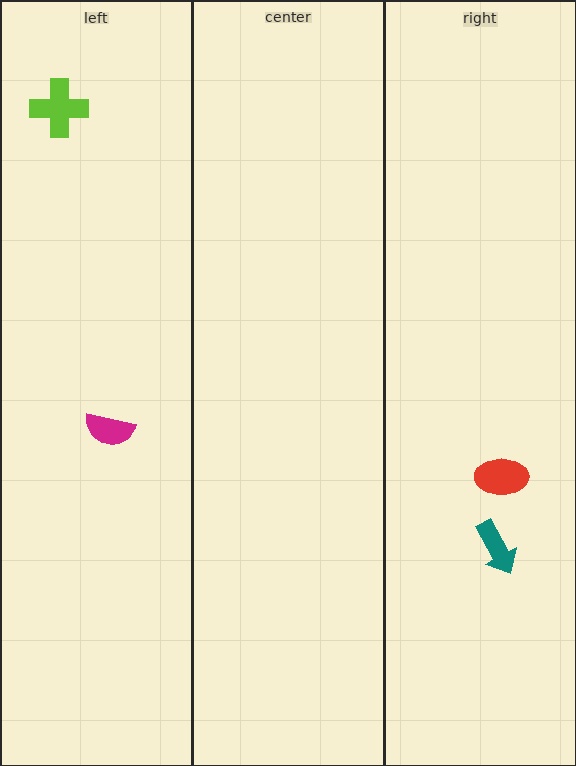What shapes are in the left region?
The lime cross, the magenta semicircle.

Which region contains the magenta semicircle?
The left region.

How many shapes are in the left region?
2.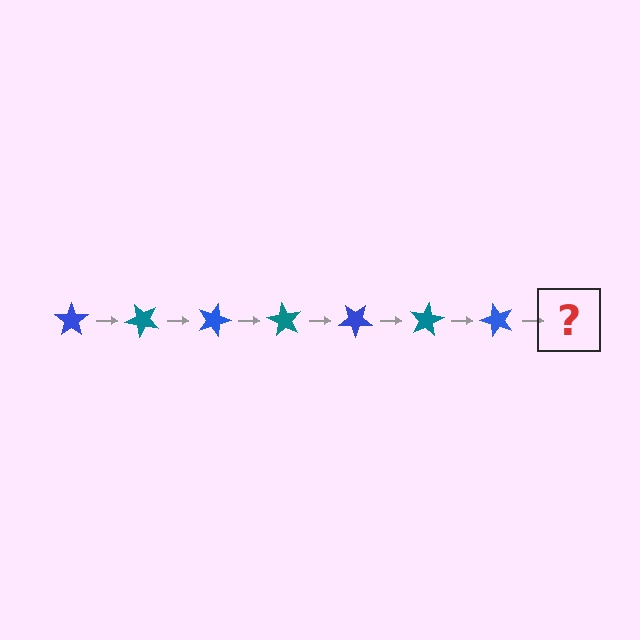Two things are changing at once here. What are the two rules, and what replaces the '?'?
The two rules are that it rotates 45 degrees each step and the color cycles through blue and teal. The '?' should be a teal star, rotated 315 degrees from the start.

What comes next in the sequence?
The next element should be a teal star, rotated 315 degrees from the start.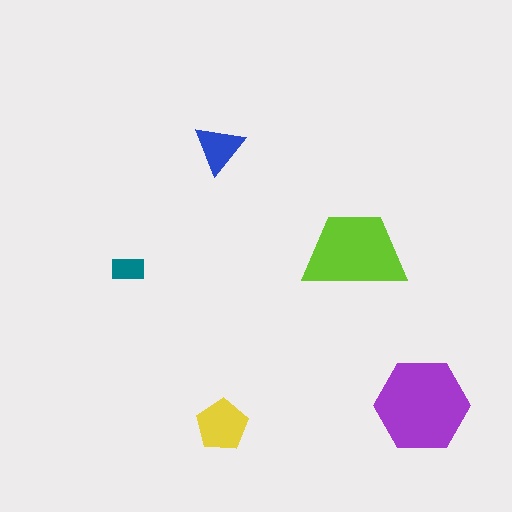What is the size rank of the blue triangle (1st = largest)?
4th.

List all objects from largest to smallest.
The purple hexagon, the lime trapezoid, the yellow pentagon, the blue triangle, the teal rectangle.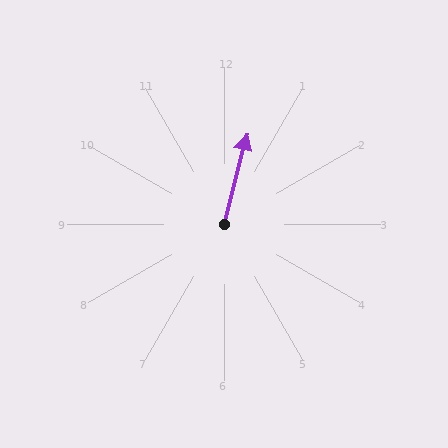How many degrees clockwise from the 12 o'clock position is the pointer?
Approximately 14 degrees.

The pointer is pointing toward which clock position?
Roughly 12 o'clock.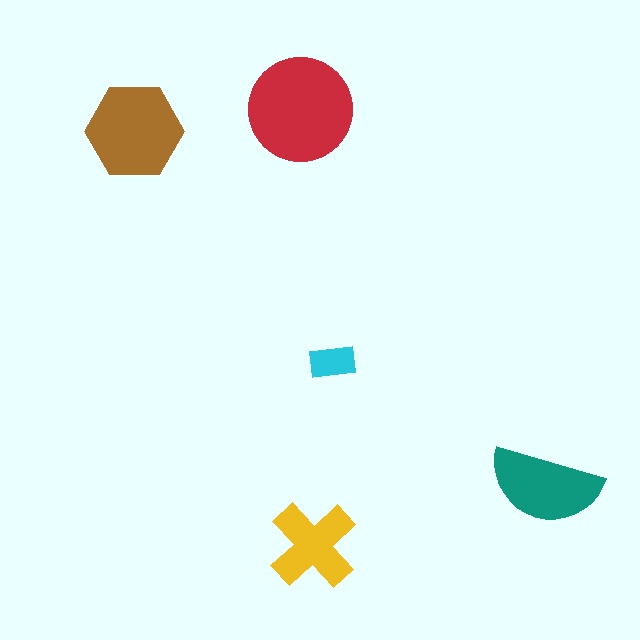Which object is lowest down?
The yellow cross is bottommost.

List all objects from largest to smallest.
The red circle, the brown hexagon, the teal semicircle, the yellow cross, the cyan rectangle.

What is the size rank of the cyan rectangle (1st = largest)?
5th.